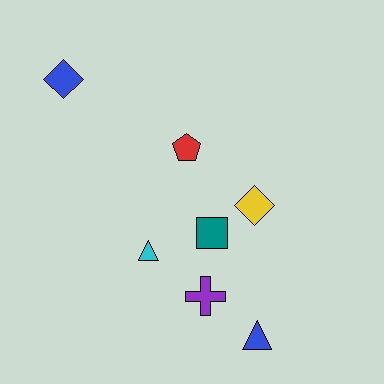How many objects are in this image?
There are 7 objects.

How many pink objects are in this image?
There are no pink objects.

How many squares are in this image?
There is 1 square.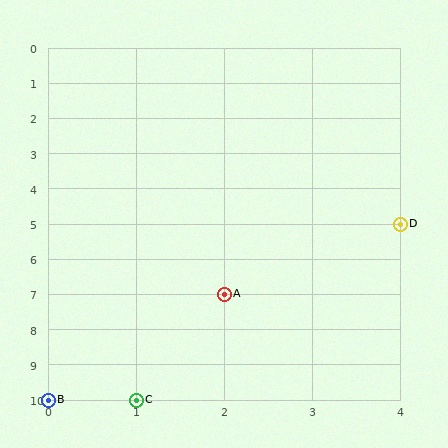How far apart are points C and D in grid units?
Points C and D are 3 columns and 5 rows apart (about 5.8 grid units diagonally).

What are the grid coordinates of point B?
Point B is at grid coordinates (0, 10).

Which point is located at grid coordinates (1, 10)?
Point C is at (1, 10).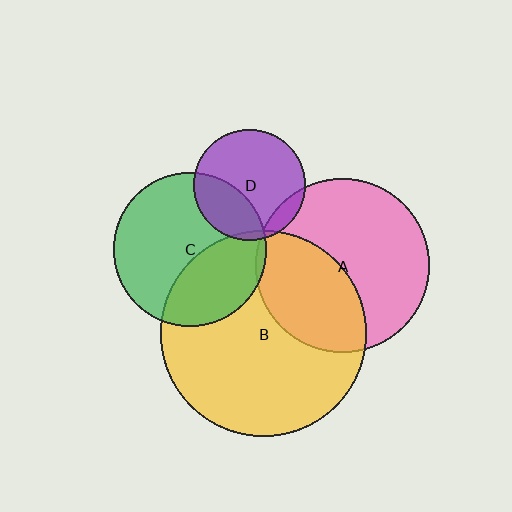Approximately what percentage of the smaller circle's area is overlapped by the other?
Approximately 30%.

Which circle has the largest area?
Circle B (yellow).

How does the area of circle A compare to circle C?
Approximately 1.3 times.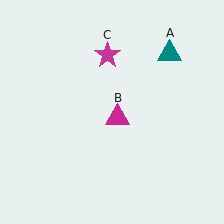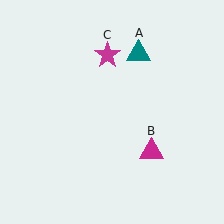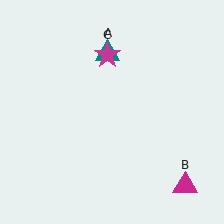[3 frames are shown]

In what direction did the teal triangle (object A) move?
The teal triangle (object A) moved left.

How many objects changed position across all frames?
2 objects changed position: teal triangle (object A), magenta triangle (object B).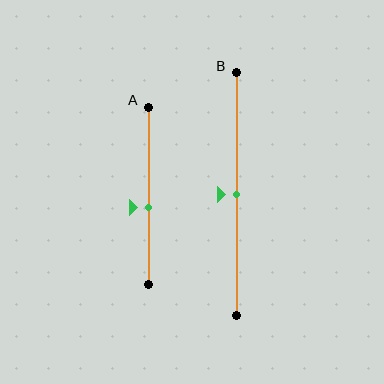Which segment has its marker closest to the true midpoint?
Segment B has its marker closest to the true midpoint.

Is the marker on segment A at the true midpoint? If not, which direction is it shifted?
No, the marker on segment A is shifted downward by about 7% of the segment length.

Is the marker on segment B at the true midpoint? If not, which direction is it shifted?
Yes, the marker on segment B is at the true midpoint.